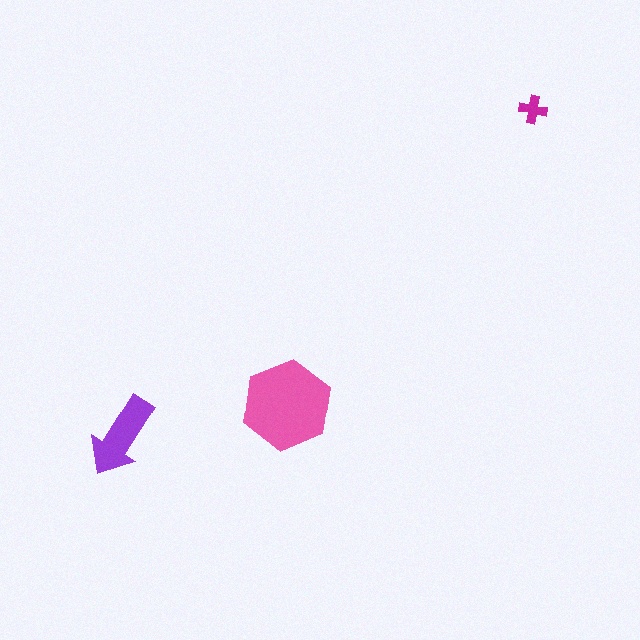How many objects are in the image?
There are 3 objects in the image.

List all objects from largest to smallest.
The pink hexagon, the purple arrow, the magenta cross.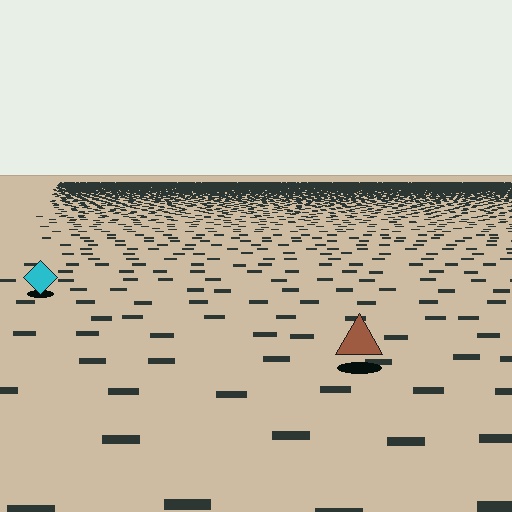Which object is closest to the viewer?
The brown triangle is closest. The texture marks near it are larger and more spread out.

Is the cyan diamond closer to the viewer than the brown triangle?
No. The brown triangle is closer — you can tell from the texture gradient: the ground texture is coarser near it.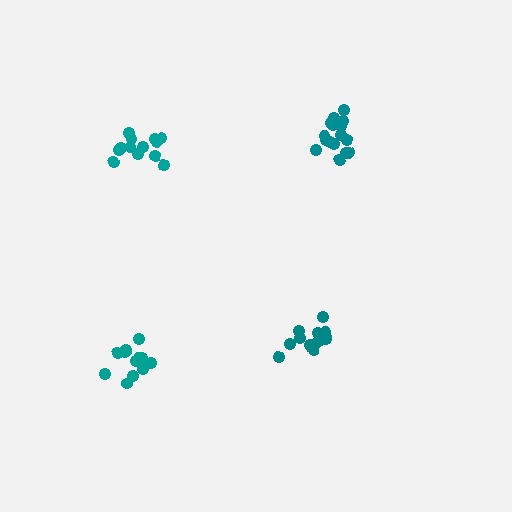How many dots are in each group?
Group 1: 15 dots, Group 2: 17 dots, Group 3: 12 dots, Group 4: 13 dots (57 total).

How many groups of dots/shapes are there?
There are 4 groups.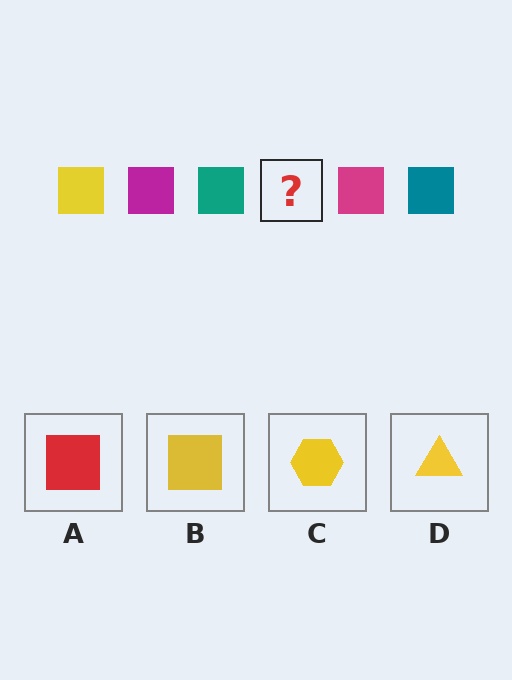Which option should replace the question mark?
Option B.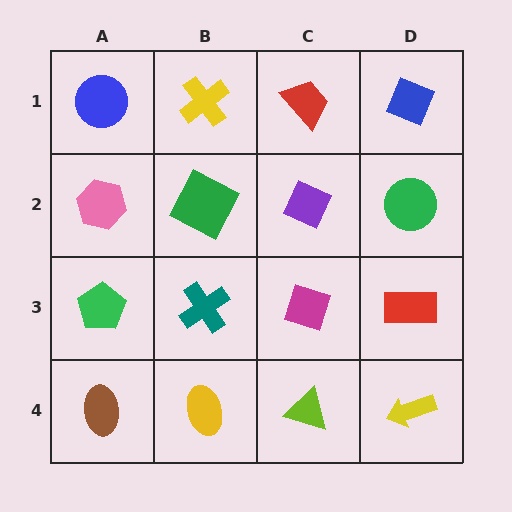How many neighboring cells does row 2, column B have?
4.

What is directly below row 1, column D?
A green circle.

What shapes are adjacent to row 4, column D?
A red rectangle (row 3, column D), a lime triangle (row 4, column C).